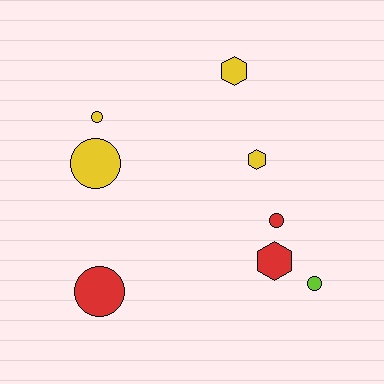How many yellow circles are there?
There are 2 yellow circles.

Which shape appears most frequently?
Circle, with 5 objects.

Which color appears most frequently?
Yellow, with 4 objects.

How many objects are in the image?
There are 8 objects.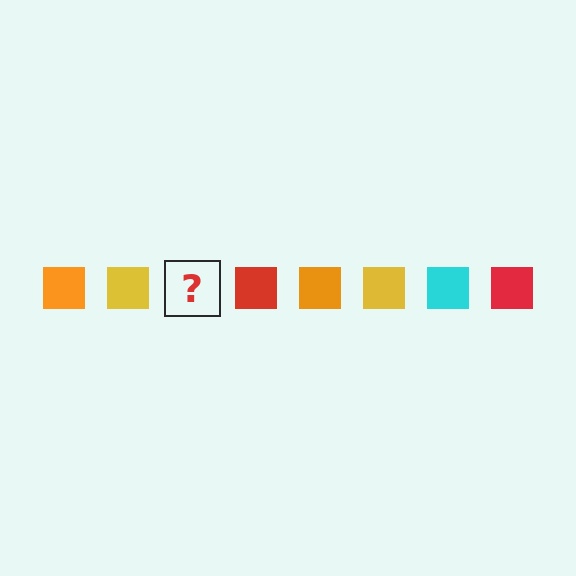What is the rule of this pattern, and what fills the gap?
The rule is that the pattern cycles through orange, yellow, cyan, red squares. The gap should be filled with a cyan square.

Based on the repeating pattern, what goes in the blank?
The blank should be a cyan square.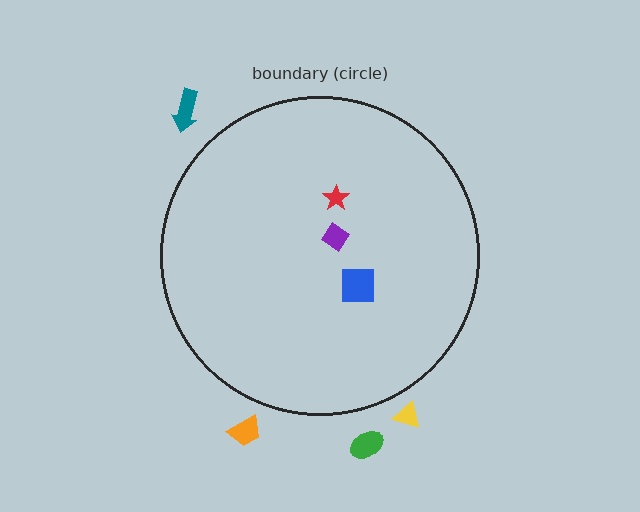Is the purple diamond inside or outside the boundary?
Inside.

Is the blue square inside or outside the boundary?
Inside.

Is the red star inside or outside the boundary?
Inside.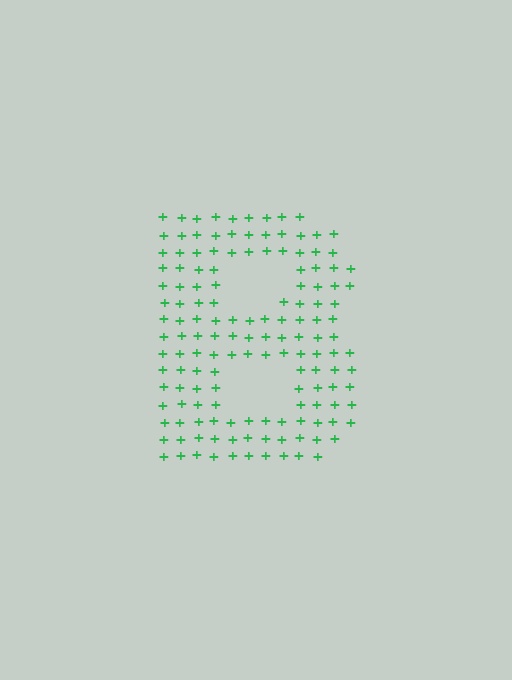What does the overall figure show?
The overall figure shows the letter B.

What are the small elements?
The small elements are plus signs.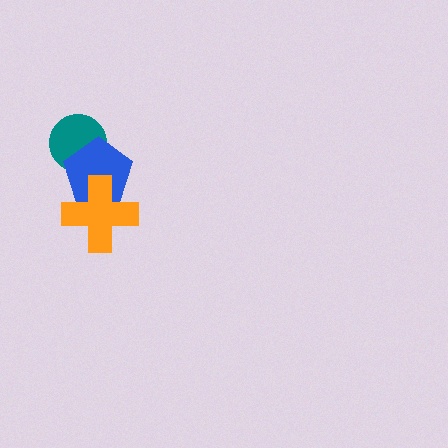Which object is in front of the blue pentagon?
The orange cross is in front of the blue pentagon.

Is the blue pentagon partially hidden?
Yes, it is partially covered by another shape.